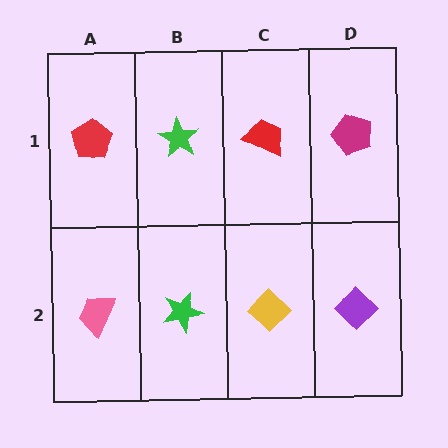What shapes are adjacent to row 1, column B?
A green star (row 2, column B), a red pentagon (row 1, column A), a red trapezoid (row 1, column C).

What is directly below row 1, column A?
A pink trapezoid.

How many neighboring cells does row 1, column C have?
3.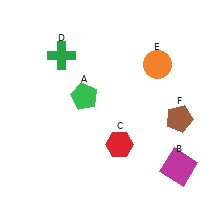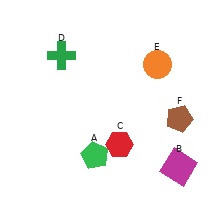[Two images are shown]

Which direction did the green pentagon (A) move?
The green pentagon (A) moved down.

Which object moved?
The green pentagon (A) moved down.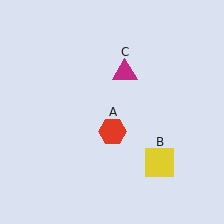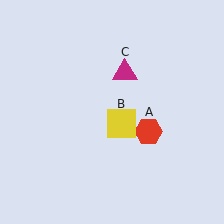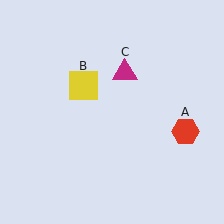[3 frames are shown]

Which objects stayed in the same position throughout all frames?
Magenta triangle (object C) remained stationary.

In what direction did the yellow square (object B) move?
The yellow square (object B) moved up and to the left.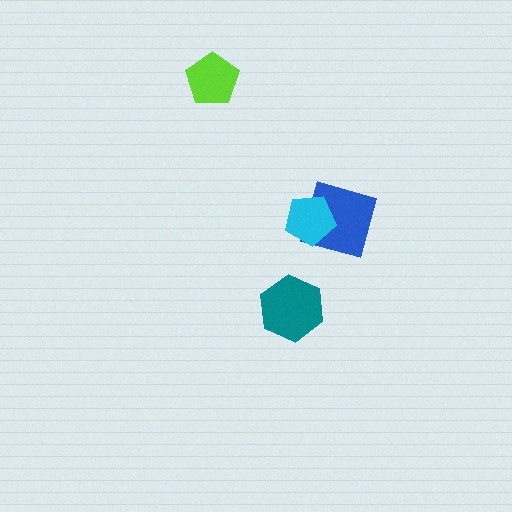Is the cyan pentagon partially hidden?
No, no other shape covers it.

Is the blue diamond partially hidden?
Yes, it is partially covered by another shape.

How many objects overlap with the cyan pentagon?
1 object overlaps with the cyan pentagon.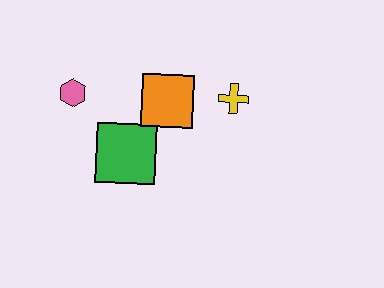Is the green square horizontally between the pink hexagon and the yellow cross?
Yes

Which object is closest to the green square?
The orange square is closest to the green square.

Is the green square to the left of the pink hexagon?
No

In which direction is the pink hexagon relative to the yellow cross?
The pink hexagon is to the left of the yellow cross.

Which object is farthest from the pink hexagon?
The yellow cross is farthest from the pink hexagon.